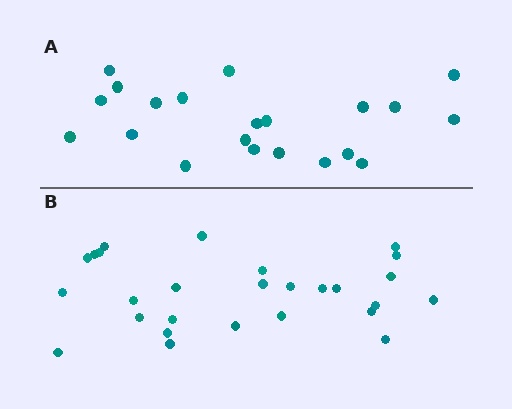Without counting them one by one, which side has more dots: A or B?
Region B (the bottom region) has more dots.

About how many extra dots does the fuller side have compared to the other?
Region B has about 6 more dots than region A.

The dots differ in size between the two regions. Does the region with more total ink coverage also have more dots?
No. Region A has more total ink coverage because its dots are larger, but region B actually contains more individual dots. Total area can be misleading — the number of items is what matters here.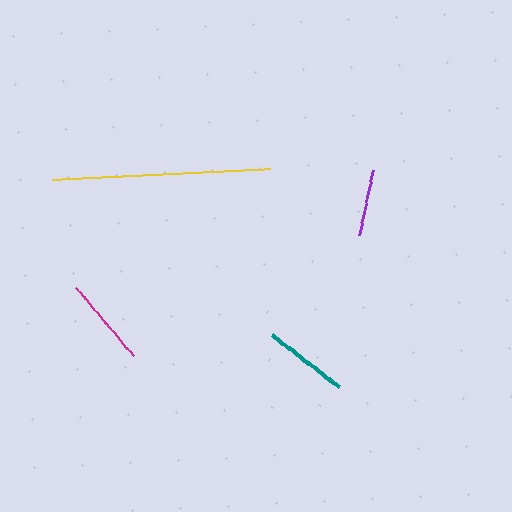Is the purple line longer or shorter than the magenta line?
The magenta line is longer than the purple line.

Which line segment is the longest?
The yellow line is the longest at approximately 217 pixels.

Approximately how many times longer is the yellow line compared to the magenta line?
The yellow line is approximately 2.5 times the length of the magenta line.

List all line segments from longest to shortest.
From longest to shortest: yellow, magenta, teal, purple.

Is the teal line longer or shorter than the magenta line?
The magenta line is longer than the teal line.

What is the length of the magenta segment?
The magenta segment is approximately 88 pixels long.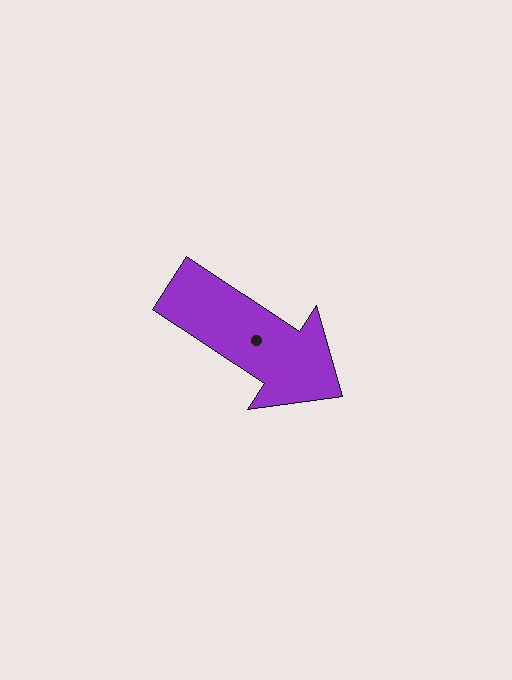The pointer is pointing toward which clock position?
Roughly 4 o'clock.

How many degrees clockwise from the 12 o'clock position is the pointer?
Approximately 123 degrees.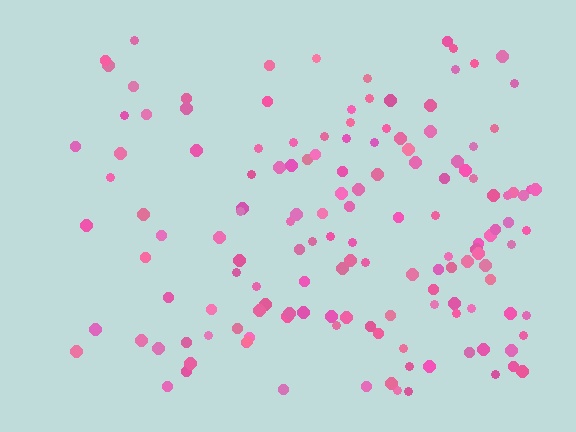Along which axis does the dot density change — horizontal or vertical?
Horizontal.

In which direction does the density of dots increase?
From left to right, with the right side densest.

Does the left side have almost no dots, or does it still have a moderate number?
Still a moderate number, just noticeably fewer than the right.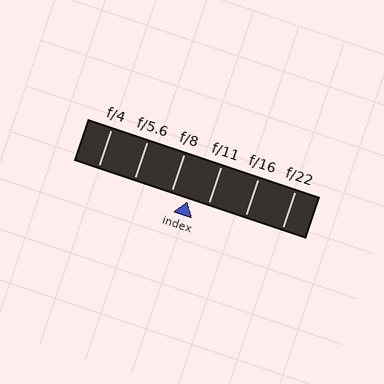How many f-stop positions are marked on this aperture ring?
There are 6 f-stop positions marked.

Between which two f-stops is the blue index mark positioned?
The index mark is between f/8 and f/11.